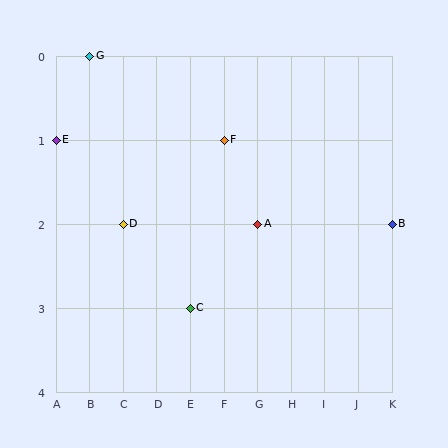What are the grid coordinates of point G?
Point G is at grid coordinates (B, 0).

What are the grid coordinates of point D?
Point D is at grid coordinates (C, 2).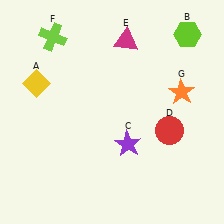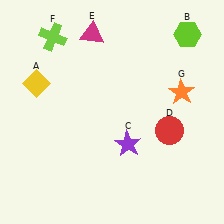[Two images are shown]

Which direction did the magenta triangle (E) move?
The magenta triangle (E) moved left.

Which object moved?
The magenta triangle (E) moved left.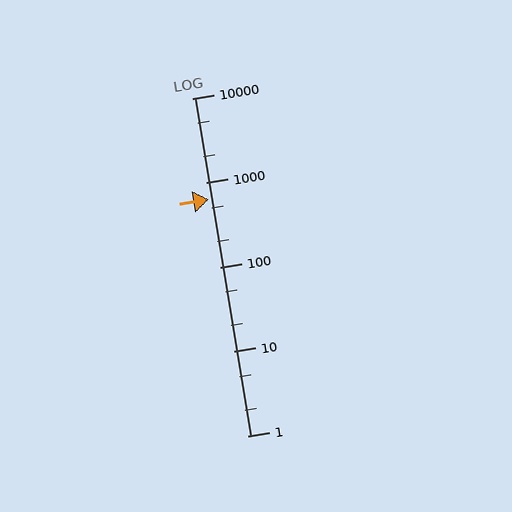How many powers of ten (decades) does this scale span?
The scale spans 4 decades, from 1 to 10000.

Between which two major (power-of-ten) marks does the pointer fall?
The pointer is between 100 and 1000.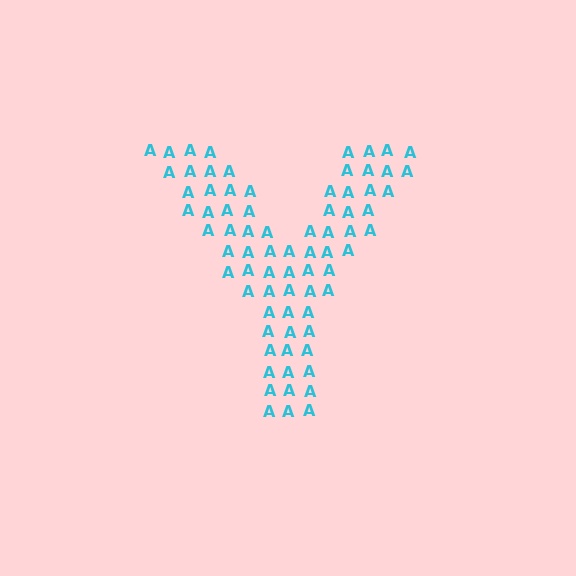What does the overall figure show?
The overall figure shows the letter Y.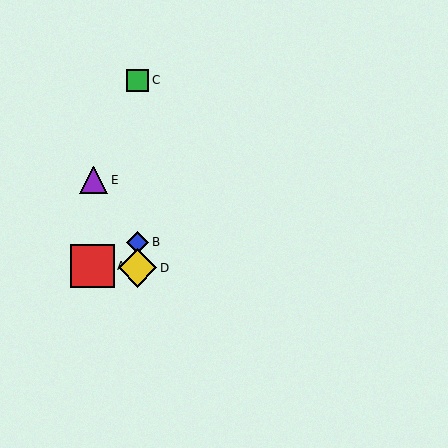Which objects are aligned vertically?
Objects B, C, D are aligned vertically.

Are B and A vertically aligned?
No, B is at x≈138 and A is at x≈93.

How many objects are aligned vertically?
3 objects (B, C, D) are aligned vertically.